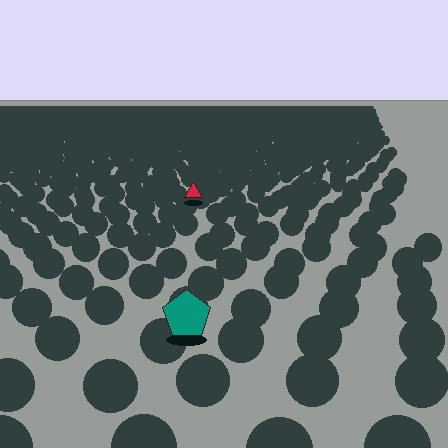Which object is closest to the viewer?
The teal pentagon is closest. The texture marks near it are larger and more spread out.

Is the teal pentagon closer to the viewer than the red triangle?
Yes. The teal pentagon is closer — you can tell from the texture gradient: the ground texture is coarser near it.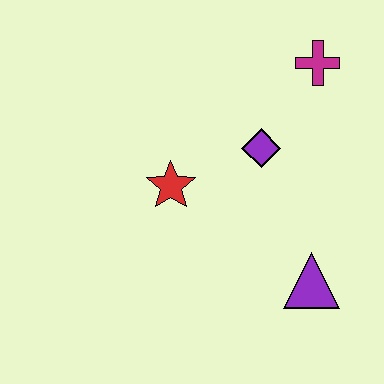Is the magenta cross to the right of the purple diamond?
Yes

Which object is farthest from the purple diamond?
The purple triangle is farthest from the purple diamond.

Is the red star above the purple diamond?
No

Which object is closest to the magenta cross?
The purple diamond is closest to the magenta cross.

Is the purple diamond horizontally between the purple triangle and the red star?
Yes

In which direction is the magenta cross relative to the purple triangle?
The magenta cross is above the purple triangle.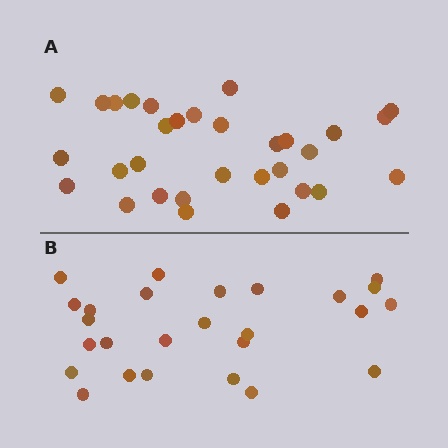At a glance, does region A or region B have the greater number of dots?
Region A (the top region) has more dots.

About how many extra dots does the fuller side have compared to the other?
Region A has about 5 more dots than region B.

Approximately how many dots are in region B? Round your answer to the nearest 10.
About 30 dots. (The exact count is 26, which rounds to 30.)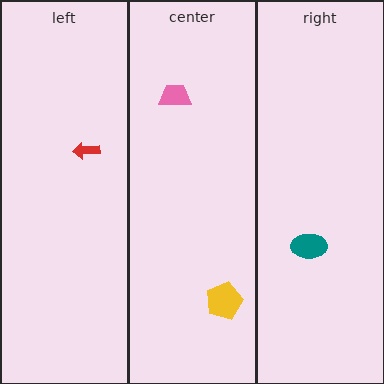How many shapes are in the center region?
2.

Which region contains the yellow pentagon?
The center region.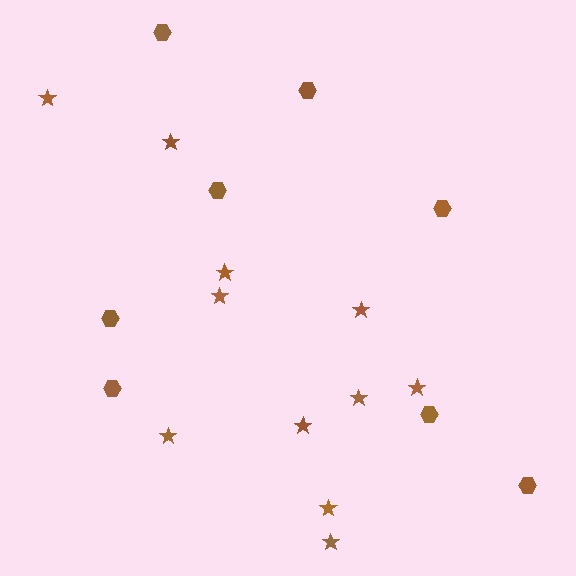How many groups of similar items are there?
There are 2 groups: one group of stars (11) and one group of hexagons (8).